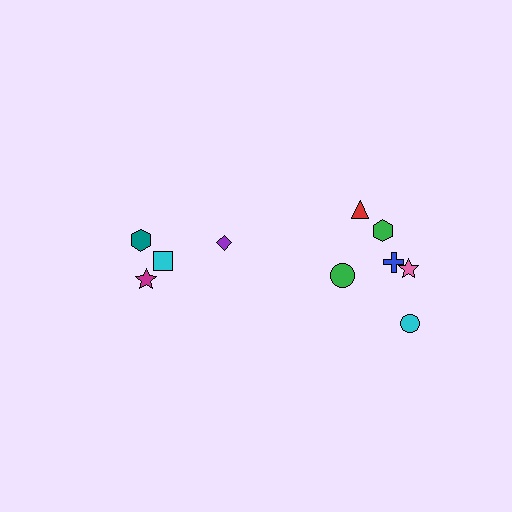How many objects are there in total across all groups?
There are 10 objects.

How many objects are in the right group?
There are 6 objects.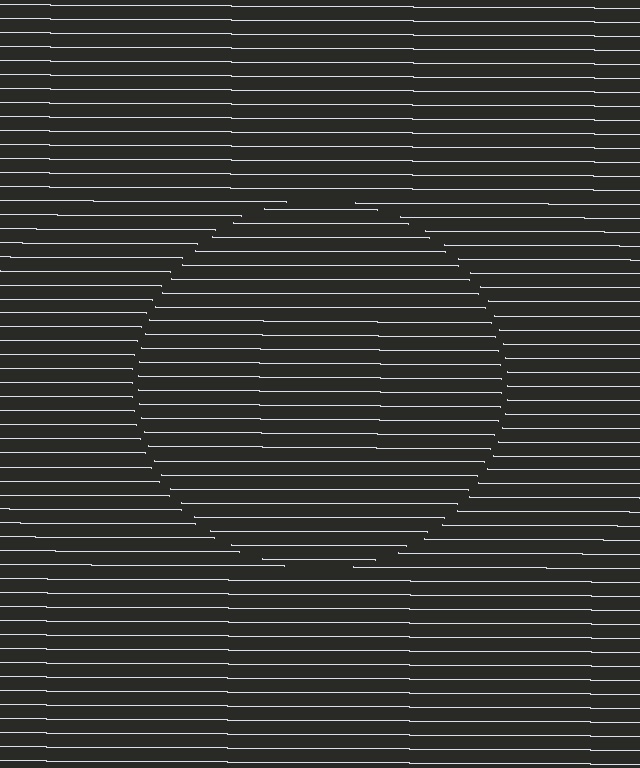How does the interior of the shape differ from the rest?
The interior of the shape contains the same grating, shifted by half a period — the contour is defined by the phase discontinuity where line-ends from the inner and outer gratings abut.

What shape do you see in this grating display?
An illusory circle. The interior of the shape contains the same grating, shifted by half a period — the contour is defined by the phase discontinuity where line-ends from the inner and outer gratings abut.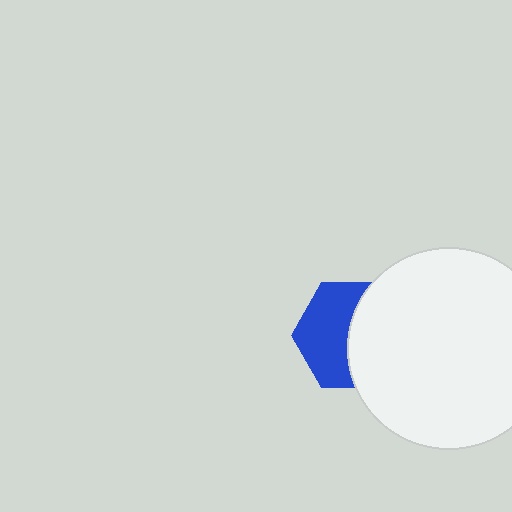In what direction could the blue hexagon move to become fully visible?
The blue hexagon could move left. That would shift it out from behind the white circle entirely.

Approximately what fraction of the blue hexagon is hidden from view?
Roughly 49% of the blue hexagon is hidden behind the white circle.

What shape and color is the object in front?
The object in front is a white circle.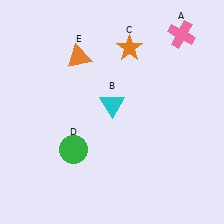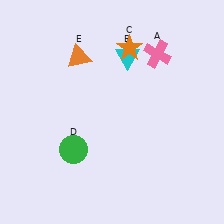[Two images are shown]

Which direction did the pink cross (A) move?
The pink cross (A) moved left.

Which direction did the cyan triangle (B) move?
The cyan triangle (B) moved up.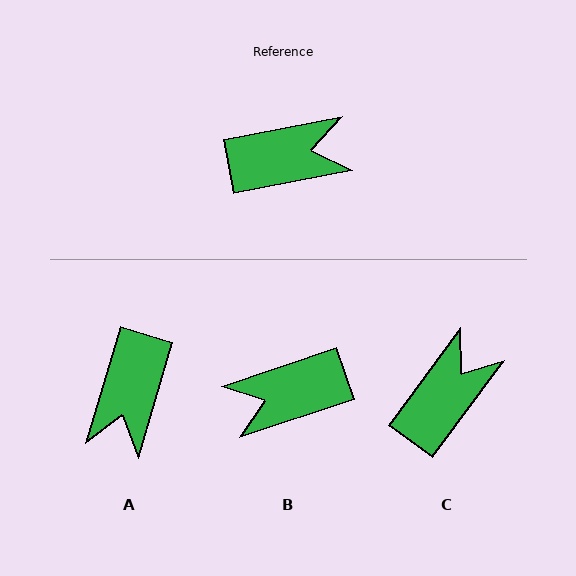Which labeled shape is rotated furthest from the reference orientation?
B, about 172 degrees away.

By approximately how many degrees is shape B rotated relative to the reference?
Approximately 172 degrees clockwise.